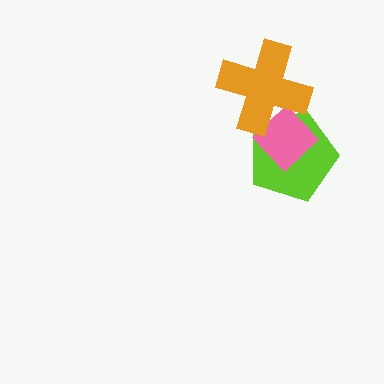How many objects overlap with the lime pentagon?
2 objects overlap with the lime pentagon.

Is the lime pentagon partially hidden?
Yes, it is partially covered by another shape.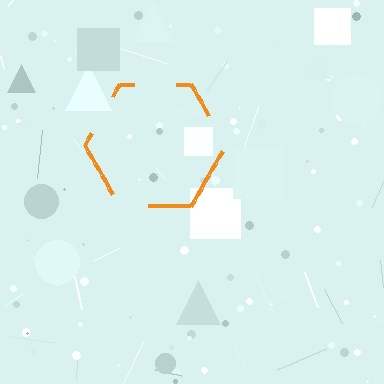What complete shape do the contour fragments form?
The contour fragments form a hexagon.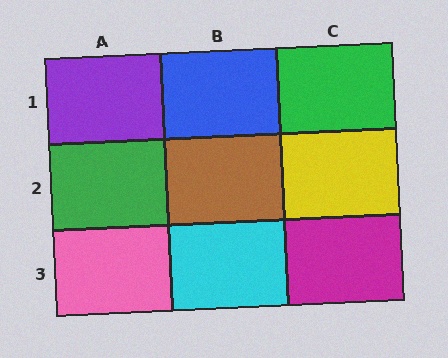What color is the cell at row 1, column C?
Green.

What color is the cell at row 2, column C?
Yellow.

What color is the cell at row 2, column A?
Green.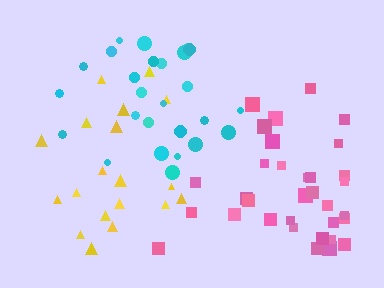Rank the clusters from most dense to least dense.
pink, cyan, yellow.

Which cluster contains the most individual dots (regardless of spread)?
Pink (33).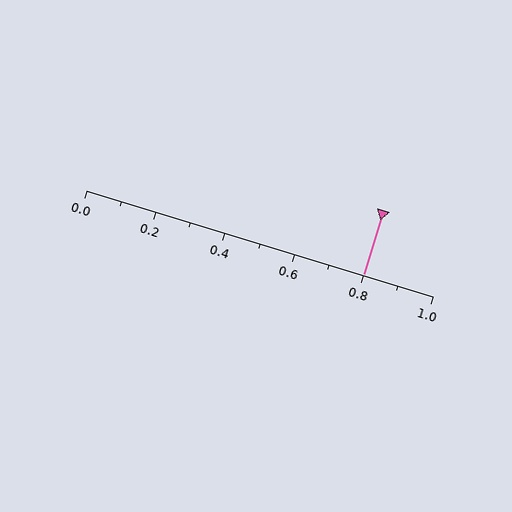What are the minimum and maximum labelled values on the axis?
The axis runs from 0.0 to 1.0.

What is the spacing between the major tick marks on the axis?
The major ticks are spaced 0.2 apart.